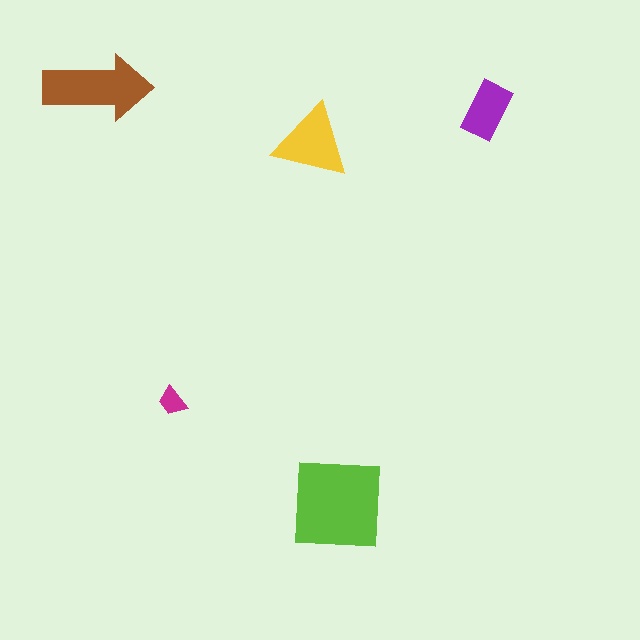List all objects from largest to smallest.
The lime square, the brown arrow, the yellow triangle, the purple rectangle, the magenta trapezoid.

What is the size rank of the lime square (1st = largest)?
1st.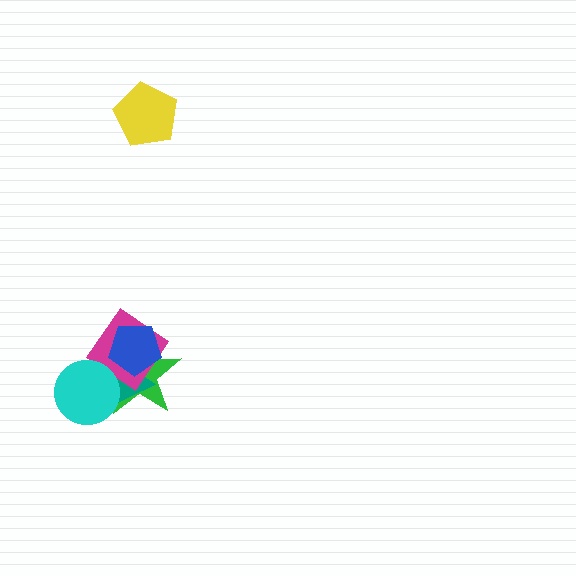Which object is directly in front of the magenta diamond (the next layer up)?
The cyan circle is directly in front of the magenta diamond.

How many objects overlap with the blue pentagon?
3 objects overlap with the blue pentagon.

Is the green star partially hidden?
Yes, it is partially covered by another shape.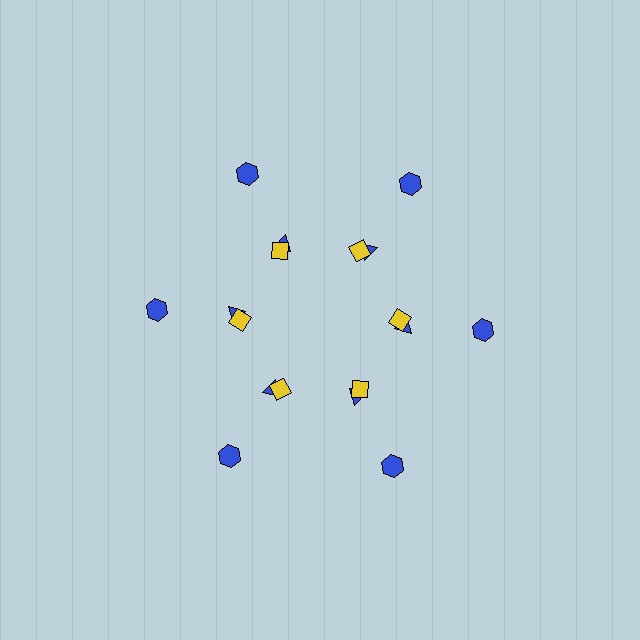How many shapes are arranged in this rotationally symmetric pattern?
There are 18 shapes, arranged in 6 groups of 3.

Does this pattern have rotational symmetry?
Yes, this pattern has 6-fold rotational symmetry. It looks the same after rotating 60 degrees around the center.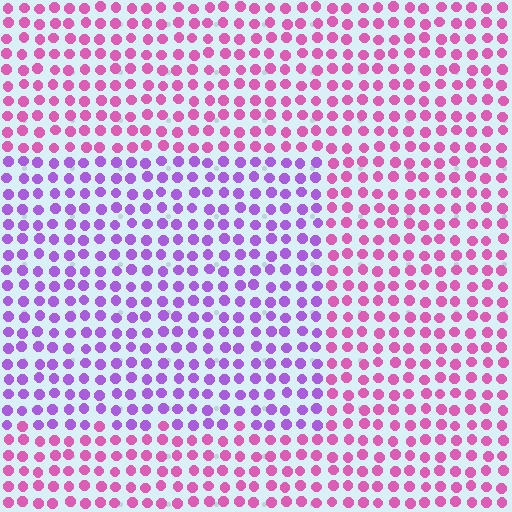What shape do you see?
I see a rectangle.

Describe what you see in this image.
The image is filled with small pink elements in a uniform arrangement. A rectangle-shaped region is visible where the elements are tinted to a slightly different hue, forming a subtle color boundary.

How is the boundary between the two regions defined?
The boundary is defined purely by a slight shift in hue (about 42 degrees). Spacing, size, and orientation are identical on both sides.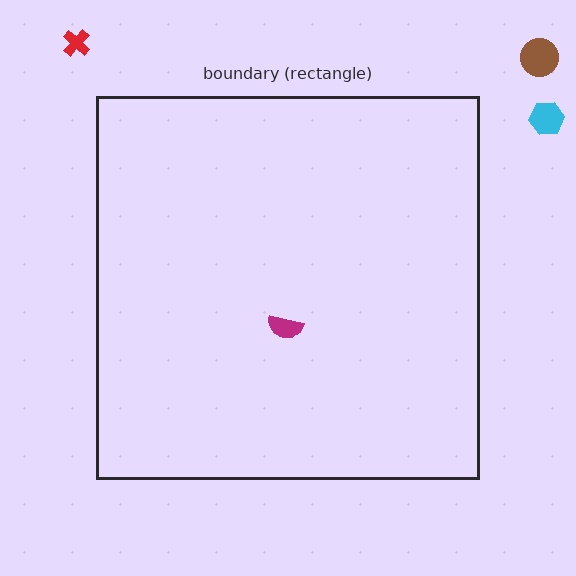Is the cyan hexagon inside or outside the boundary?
Outside.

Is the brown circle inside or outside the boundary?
Outside.